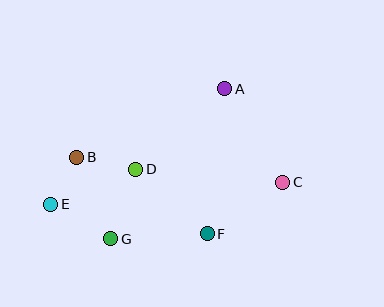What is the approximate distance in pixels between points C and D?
The distance between C and D is approximately 147 pixels.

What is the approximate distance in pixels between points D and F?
The distance between D and F is approximately 96 pixels.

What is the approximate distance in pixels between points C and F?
The distance between C and F is approximately 91 pixels.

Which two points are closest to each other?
Points B and E are closest to each other.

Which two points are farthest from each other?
Points C and E are farthest from each other.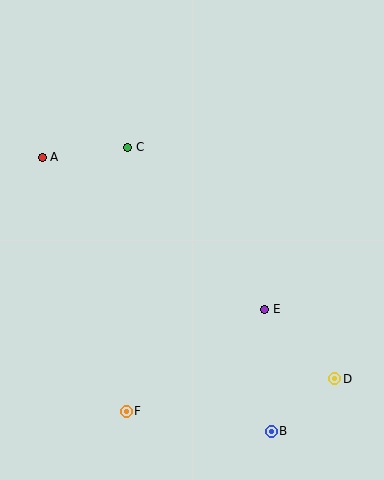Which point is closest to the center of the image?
Point E at (265, 309) is closest to the center.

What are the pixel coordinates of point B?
Point B is at (271, 431).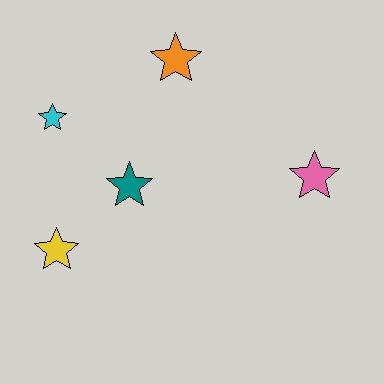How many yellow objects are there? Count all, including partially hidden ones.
There is 1 yellow object.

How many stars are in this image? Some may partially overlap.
There are 5 stars.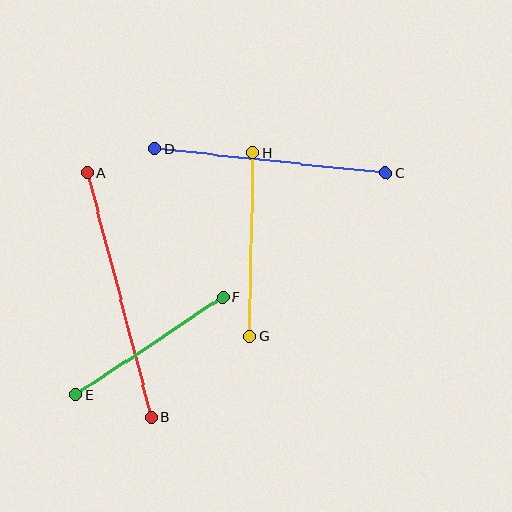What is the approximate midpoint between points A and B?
The midpoint is at approximately (119, 295) pixels.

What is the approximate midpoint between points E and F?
The midpoint is at approximately (149, 346) pixels.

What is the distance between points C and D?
The distance is approximately 232 pixels.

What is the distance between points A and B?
The distance is approximately 253 pixels.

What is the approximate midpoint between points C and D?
The midpoint is at approximately (271, 161) pixels.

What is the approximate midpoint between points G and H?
The midpoint is at approximately (251, 244) pixels.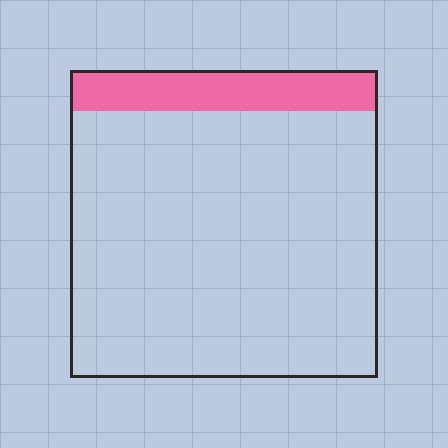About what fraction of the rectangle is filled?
About one eighth (1/8).